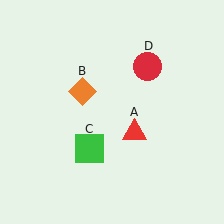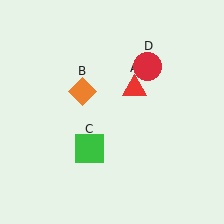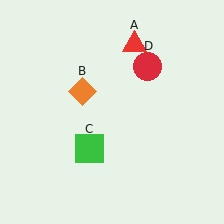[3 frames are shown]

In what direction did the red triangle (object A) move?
The red triangle (object A) moved up.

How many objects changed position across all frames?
1 object changed position: red triangle (object A).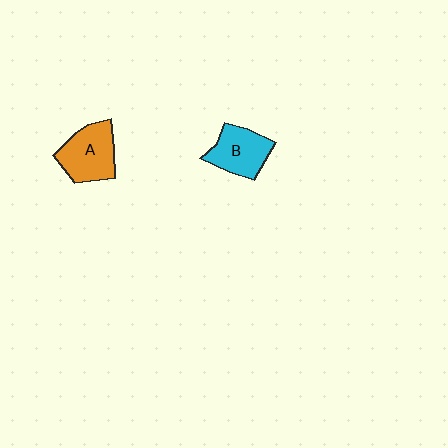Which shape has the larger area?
Shape A (orange).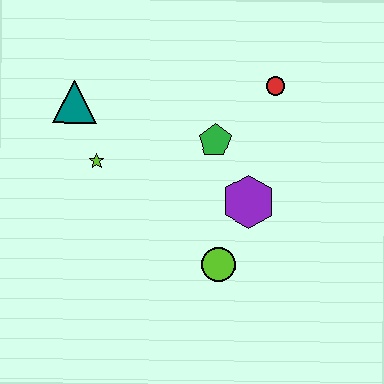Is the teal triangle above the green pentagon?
Yes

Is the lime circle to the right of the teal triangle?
Yes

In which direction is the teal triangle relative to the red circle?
The teal triangle is to the left of the red circle.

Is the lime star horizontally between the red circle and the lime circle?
No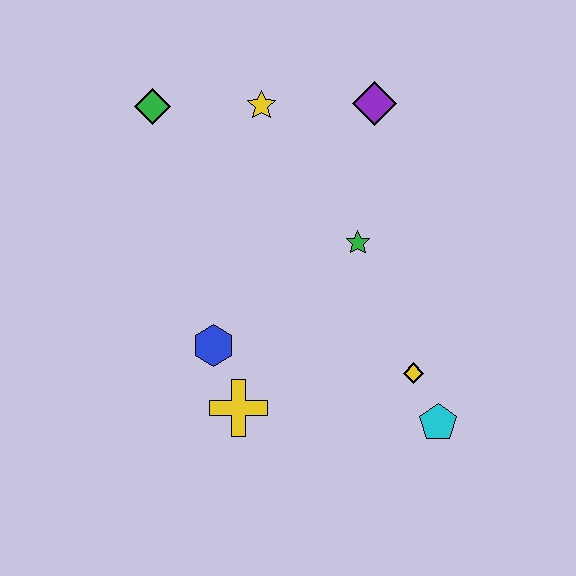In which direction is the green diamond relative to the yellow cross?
The green diamond is above the yellow cross.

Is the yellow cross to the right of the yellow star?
No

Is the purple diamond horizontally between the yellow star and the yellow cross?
No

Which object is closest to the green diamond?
The yellow star is closest to the green diamond.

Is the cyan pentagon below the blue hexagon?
Yes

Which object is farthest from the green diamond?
The cyan pentagon is farthest from the green diamond.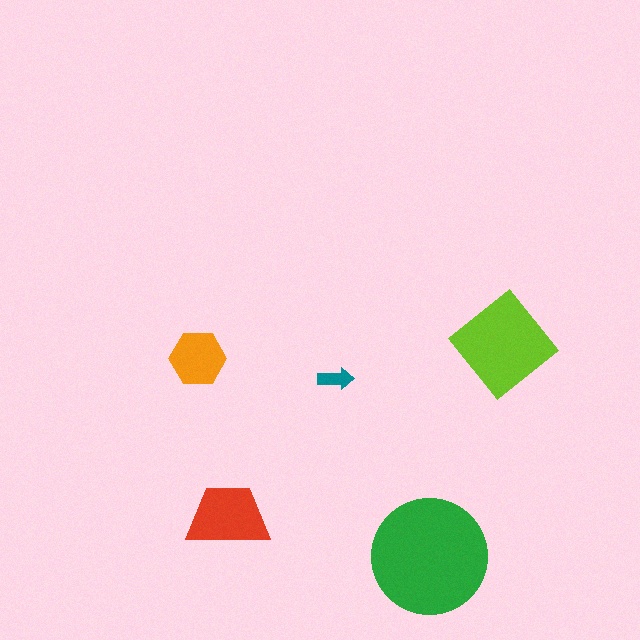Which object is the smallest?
The teal arrow.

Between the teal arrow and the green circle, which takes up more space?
The green circle.